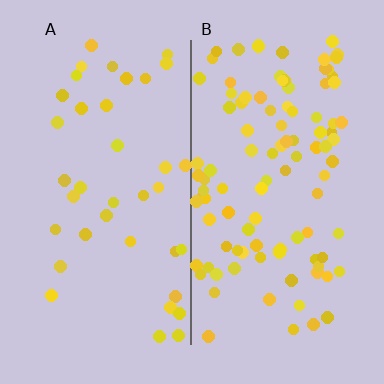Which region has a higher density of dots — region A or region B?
B (the right).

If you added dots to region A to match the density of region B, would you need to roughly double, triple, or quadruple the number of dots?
Approximately triple.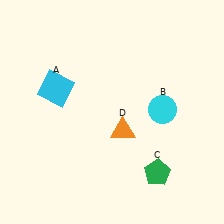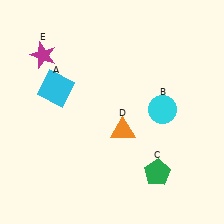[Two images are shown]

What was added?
A magenta star (E) was added in Image 2.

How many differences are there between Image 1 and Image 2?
There is 1 difference between the two images.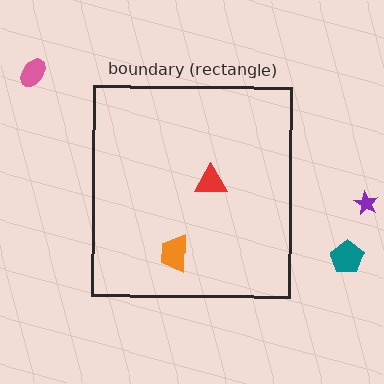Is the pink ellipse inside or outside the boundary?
Outside.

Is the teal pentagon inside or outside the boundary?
Outside.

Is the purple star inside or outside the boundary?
Outside.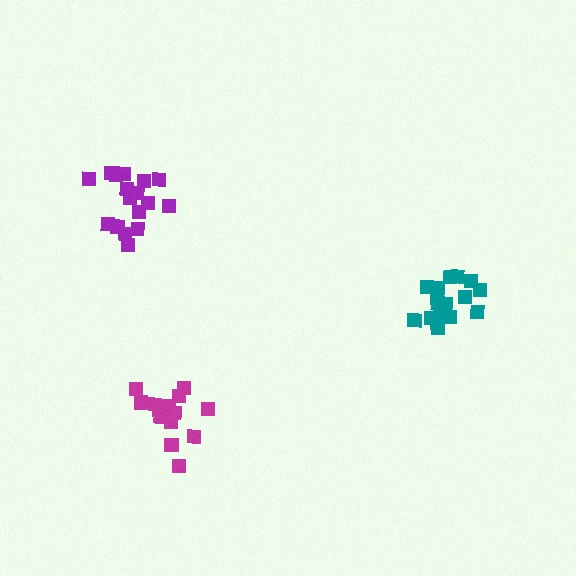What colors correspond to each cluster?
The clusters are colored: magenta, purple, teal.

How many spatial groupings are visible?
There are 3 spatial groupings.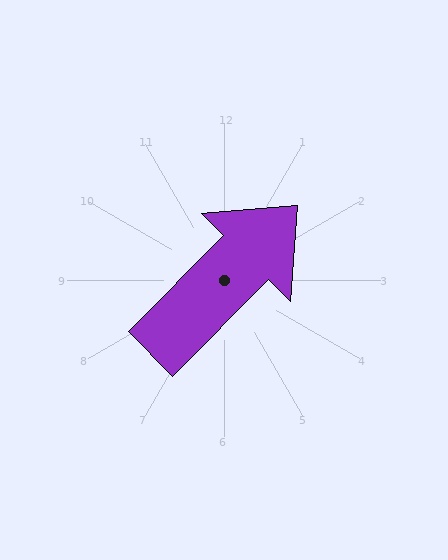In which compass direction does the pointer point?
Northeast.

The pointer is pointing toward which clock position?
Roughly 1 o'clock.